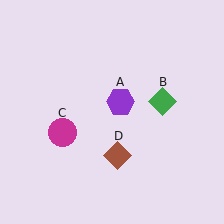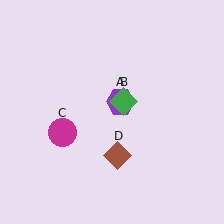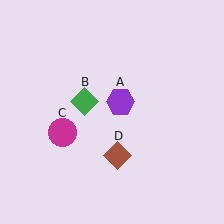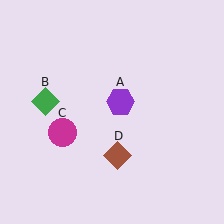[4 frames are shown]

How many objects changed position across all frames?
1 object changed position: green diamond (object B).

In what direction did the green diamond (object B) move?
The green diamond (object B) moved left.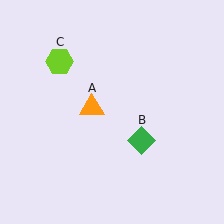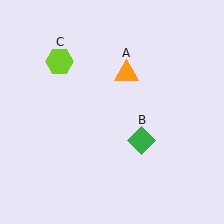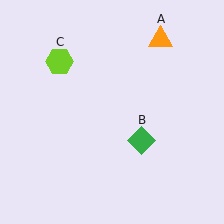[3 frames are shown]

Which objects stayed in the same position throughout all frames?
Green diamond (object B) and lime hexagon (object C) remained stationary.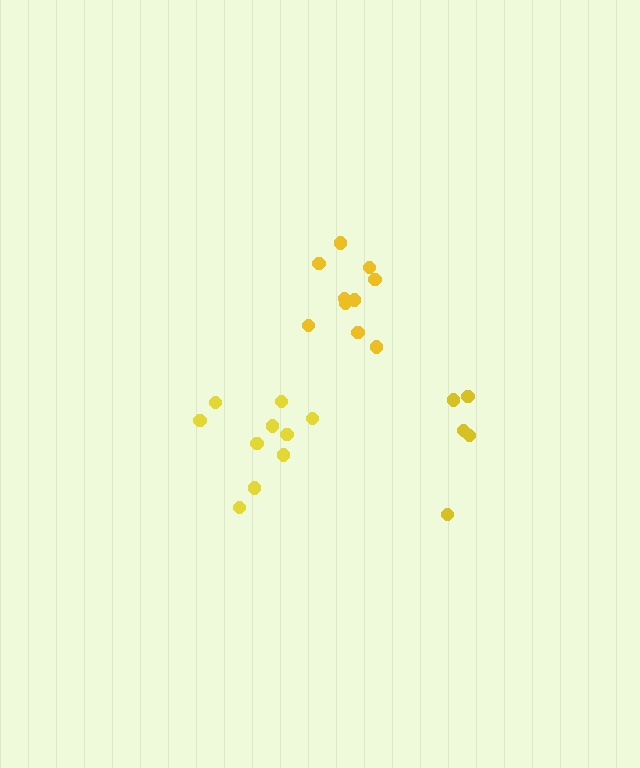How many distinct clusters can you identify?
There are 3 distinct clusters.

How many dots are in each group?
Group 1: 10 dots, Group 2: 10 dots, Group 3: 5 dots (25 total).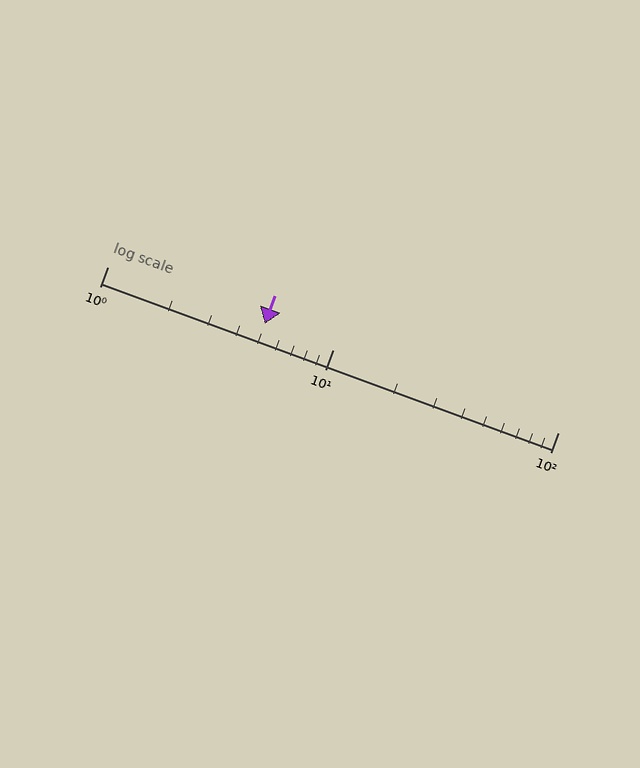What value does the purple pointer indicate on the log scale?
The pointer indicates approximately 5.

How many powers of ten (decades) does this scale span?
The scale spans 2 decades, from 1 to 100.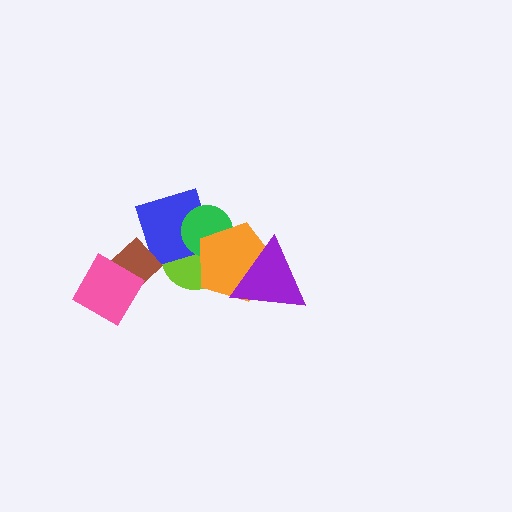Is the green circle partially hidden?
Yes, it is partially covered by another shape.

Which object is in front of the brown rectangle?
The pink diamond is in front of the brown rectangle.